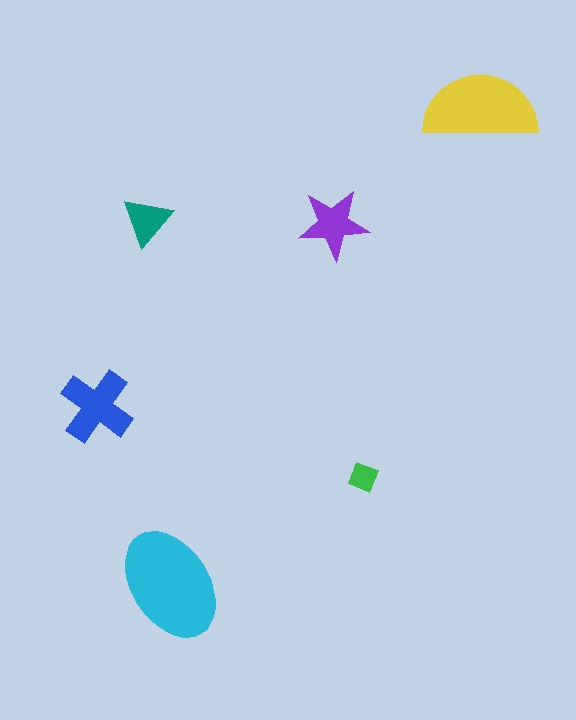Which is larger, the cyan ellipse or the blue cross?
The cyan ellipse.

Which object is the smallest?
The green diamond.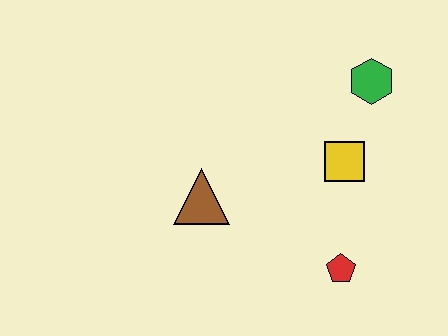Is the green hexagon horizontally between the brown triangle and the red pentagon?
No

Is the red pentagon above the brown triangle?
No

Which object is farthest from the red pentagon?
The green hexagon is farthest from the red pentagon.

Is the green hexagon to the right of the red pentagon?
Yes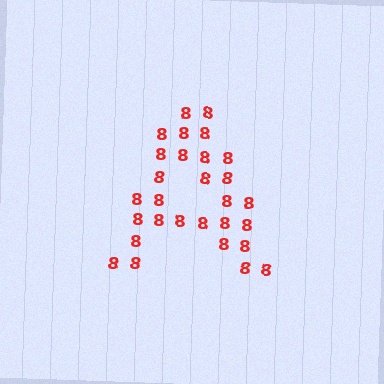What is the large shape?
The large shape is the letter A.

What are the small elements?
The small elements are digit 8's.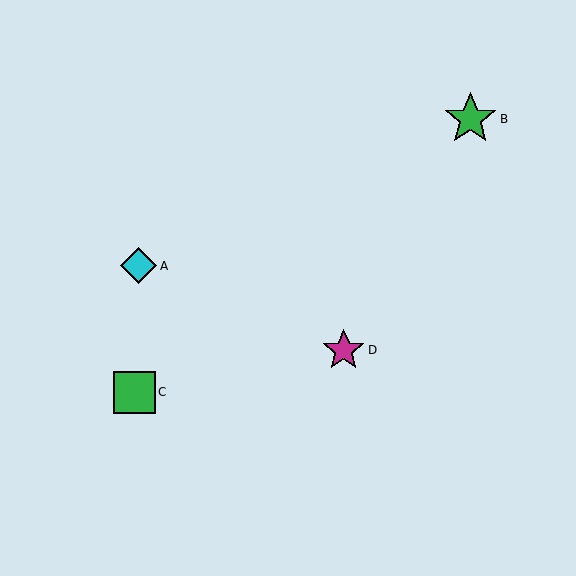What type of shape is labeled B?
Shape B is a green star.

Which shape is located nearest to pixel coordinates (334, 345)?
The magenta star (labeled D) at (344, 350) is nearest to that location.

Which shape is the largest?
The green star (labeled B) is the largest.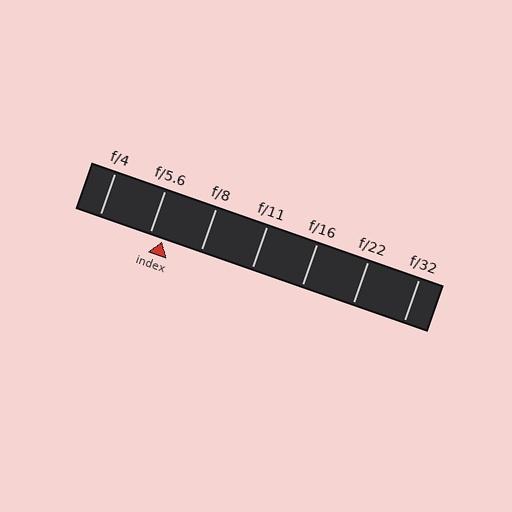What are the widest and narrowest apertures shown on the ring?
The widest aperture shown is f/4 and the narrowest is f/32.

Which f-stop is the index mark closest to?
The index mark is closest to f/5.6.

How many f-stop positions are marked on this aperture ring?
There are 7 f-stop positions marked.